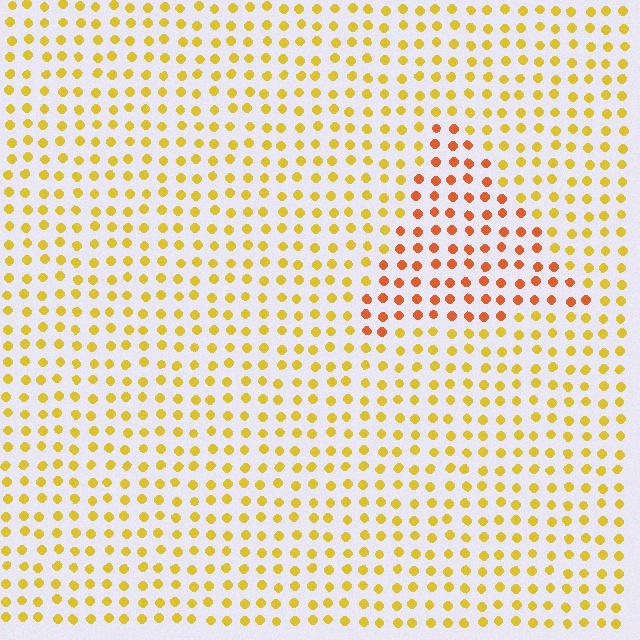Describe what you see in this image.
The image is filled with small yellow elements in a uniform arrangement. A triangle-shaped region is visible where the elements are tinted to a slightly different hue, forming a subtle color boundary.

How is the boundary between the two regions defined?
The boundary is defined purely by a slight shift in hue (about 35 degrees). Spacing, size, and orientation are identical on both sides.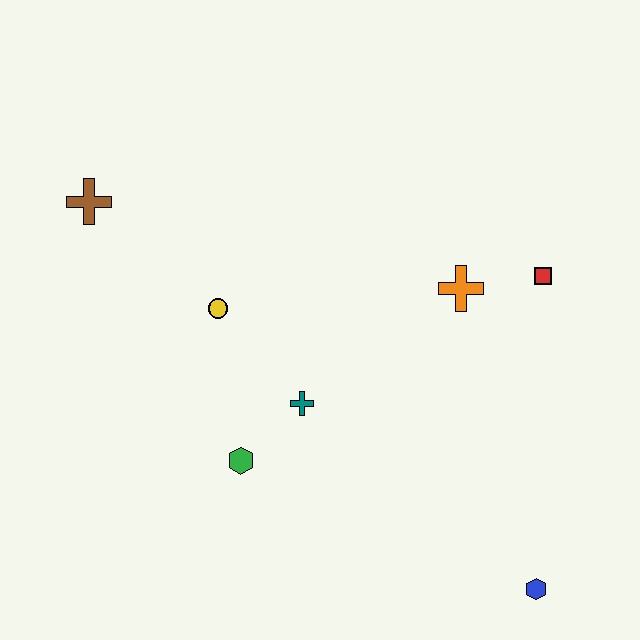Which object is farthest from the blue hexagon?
The brown cross is farthest from the blue hexagon.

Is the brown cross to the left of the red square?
Yes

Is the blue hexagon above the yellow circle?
No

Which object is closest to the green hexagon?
The teal cross is closest to the green hexagon.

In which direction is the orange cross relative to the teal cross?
The orange cross is to the right of the teal cross.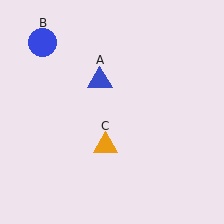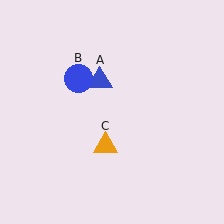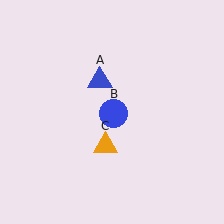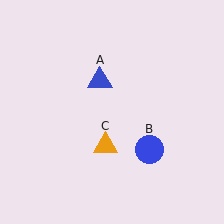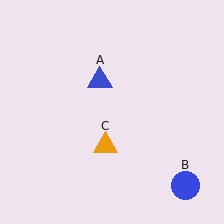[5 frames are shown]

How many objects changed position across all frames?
1 object changed position: blue circle (object B).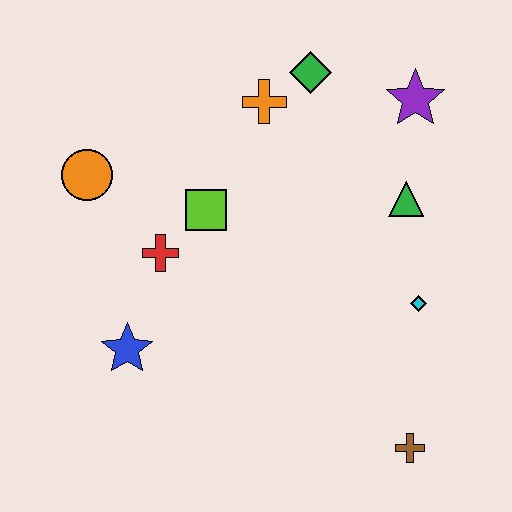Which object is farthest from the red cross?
The brown cross is farthest from the red cross.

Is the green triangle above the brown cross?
Yes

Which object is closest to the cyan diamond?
The green triangle is closest to the cyan diamond.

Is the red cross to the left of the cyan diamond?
Yes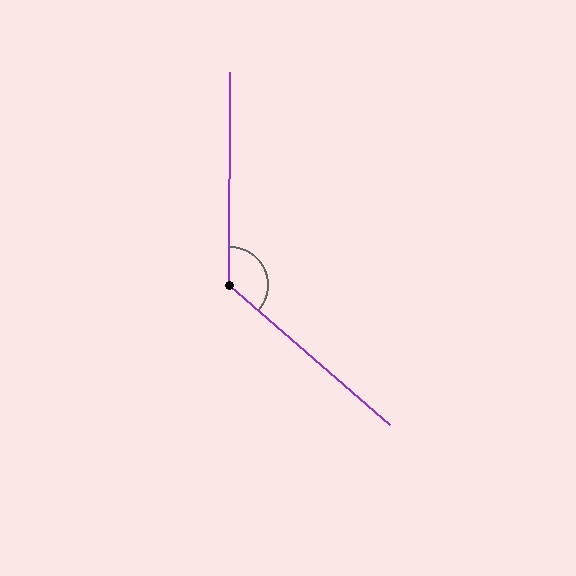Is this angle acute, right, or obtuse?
It is obtuse.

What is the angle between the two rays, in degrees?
Approximately 131 degrees.